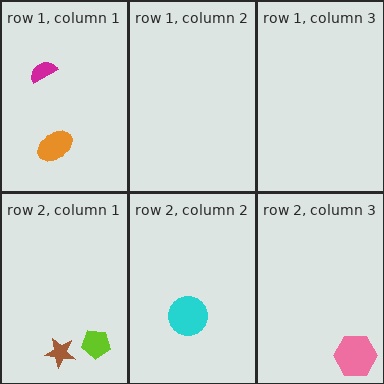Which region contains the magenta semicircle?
The row 1, column 1 region.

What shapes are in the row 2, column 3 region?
The pink hexagon.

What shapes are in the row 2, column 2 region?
The cyan circle.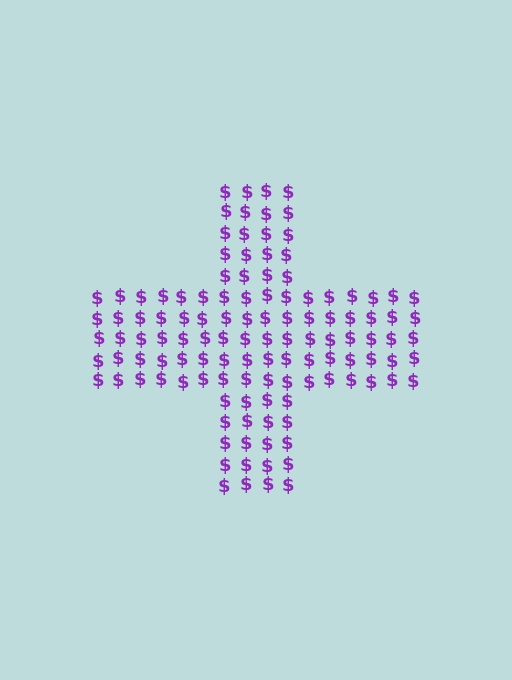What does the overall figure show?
The overall figure shows a cross.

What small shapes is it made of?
It is made of small dollar signs.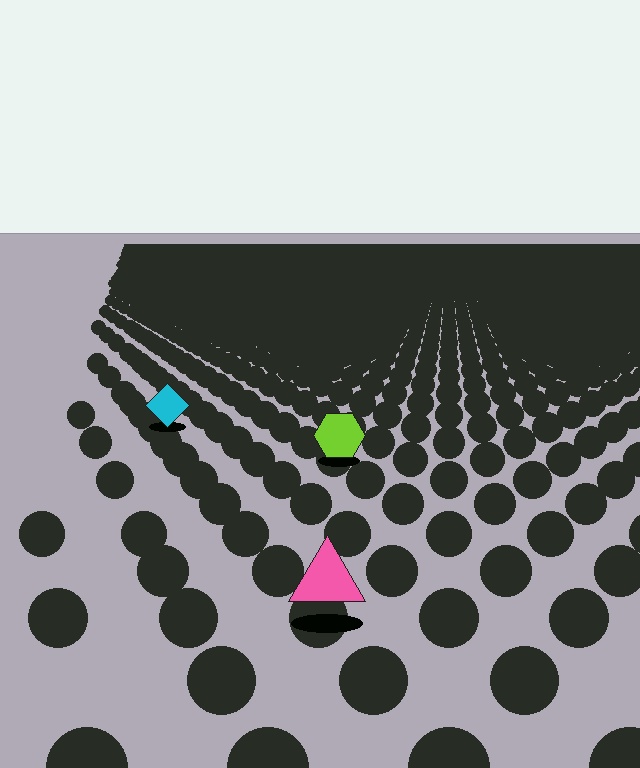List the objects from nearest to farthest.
From nearest to farthest: the pink triangle, the lime hexagon, the cyan diamond.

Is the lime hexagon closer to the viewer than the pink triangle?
No. The pink triangle is closer — you can tell from the texture gradient: the ground texture is coarser near it.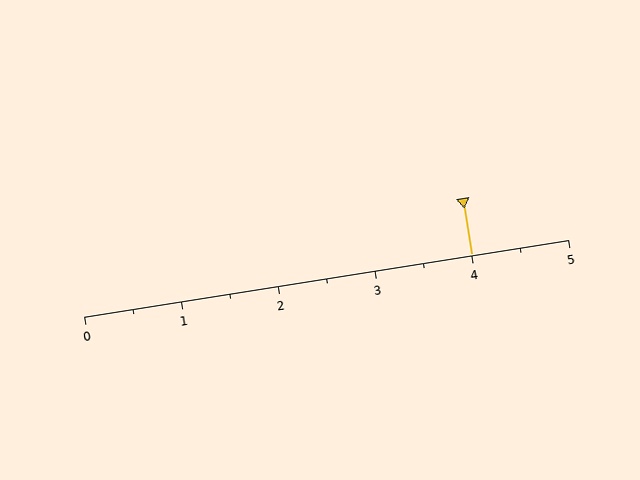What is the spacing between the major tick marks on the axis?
The major ticks are spaced 1 apart.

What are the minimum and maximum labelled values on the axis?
The axis runs from 0 to 5.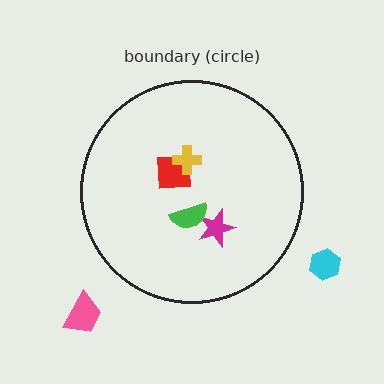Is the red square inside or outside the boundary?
Inside.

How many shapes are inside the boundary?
4 inside, 2 outside.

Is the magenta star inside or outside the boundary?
Inside.